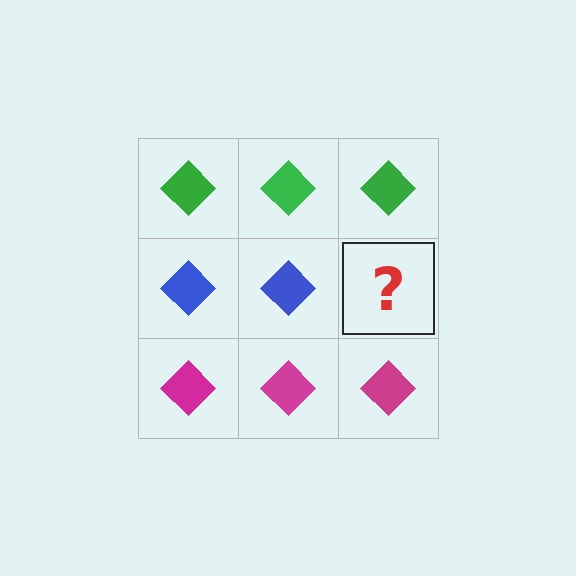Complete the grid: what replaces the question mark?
The question mark should be replaced with a blue diamond.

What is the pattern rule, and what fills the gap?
The rule is that each row has a consistent color. The gap should be filled with a blue diamond.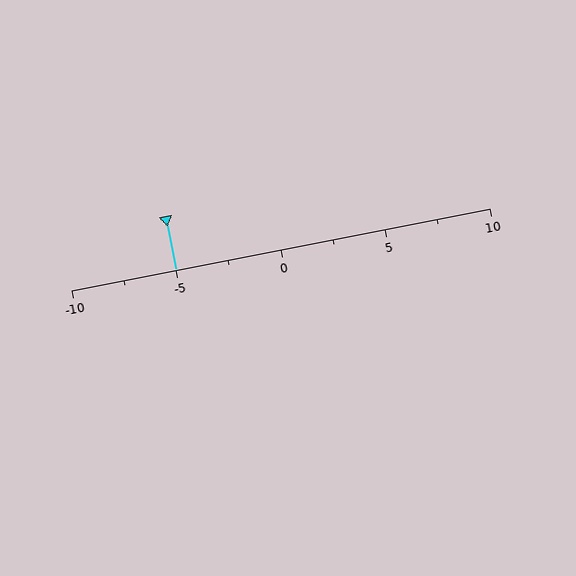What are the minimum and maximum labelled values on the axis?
The axis runs from -10 to 10.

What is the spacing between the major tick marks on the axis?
The major ticks are spaced 5 apart.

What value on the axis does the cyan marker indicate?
The marker indicates approximately -5.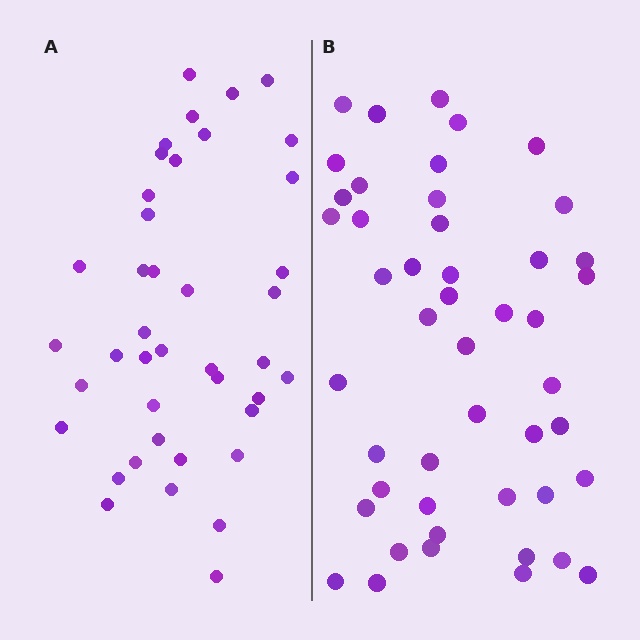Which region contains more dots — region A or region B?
Region B (the right region) has more dots.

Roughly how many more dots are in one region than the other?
Region B has about 6 more dots than region A.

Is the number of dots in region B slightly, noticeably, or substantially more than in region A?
Region B has only slightly more — the two regions are fairly close. The ratio is roughly 1.1 to 1.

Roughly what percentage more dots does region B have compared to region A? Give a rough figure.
About 15% more.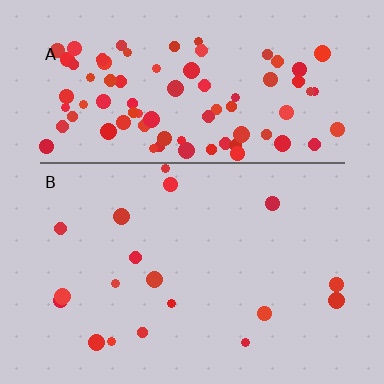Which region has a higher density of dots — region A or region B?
A (the top).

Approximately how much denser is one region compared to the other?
Approximately 5.0× — region A over region B.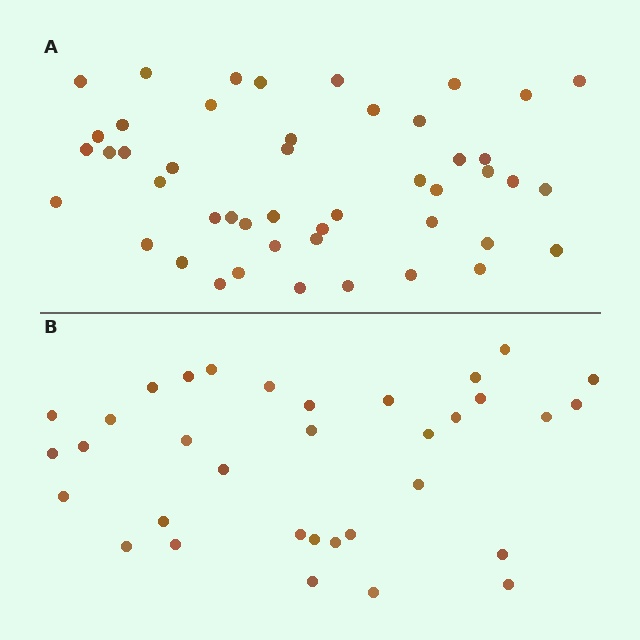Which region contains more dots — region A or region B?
Region A (the top region) has more dots.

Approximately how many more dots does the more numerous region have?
Region A has approximately 15 more dots than region B.